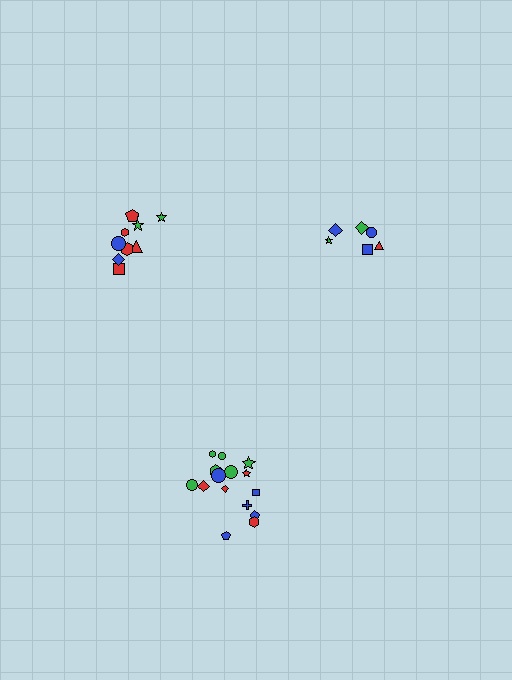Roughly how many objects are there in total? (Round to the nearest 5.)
Roughly 30 objects in total.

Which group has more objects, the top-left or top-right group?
The top-left group.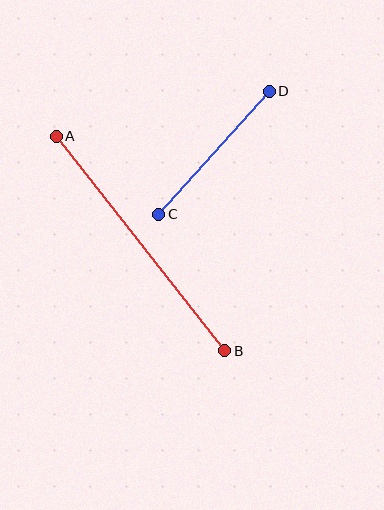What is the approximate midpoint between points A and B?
The midpoint is at approximately (141, 244) pixels.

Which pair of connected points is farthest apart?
Points A and B are farthest apart.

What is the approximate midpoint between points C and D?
The midpoint is at approximately (214, 153) pixels.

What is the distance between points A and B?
The distance is approximately 273 pixels.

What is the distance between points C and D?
The distance is approximately 165 pixels.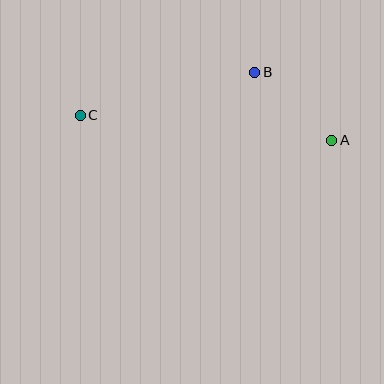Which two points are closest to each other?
Points A and B are closest to each other.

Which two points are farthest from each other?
Points A and C are farthest from each other.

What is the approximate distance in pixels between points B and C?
The distance between B and C is approximately 180 pixels.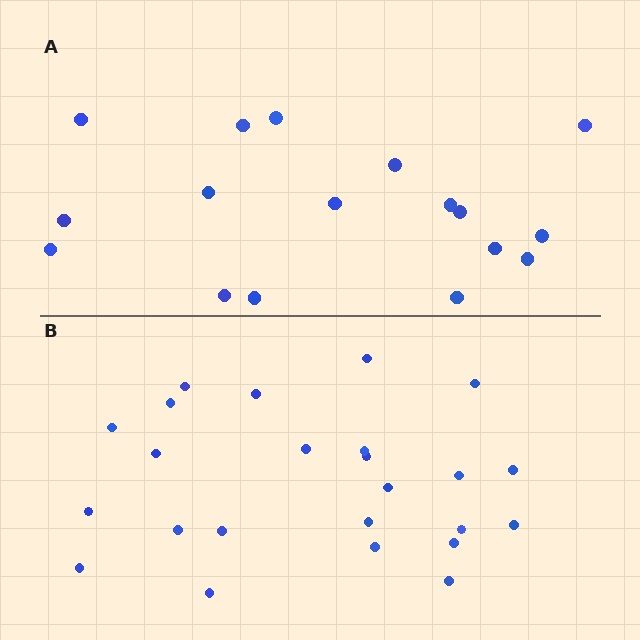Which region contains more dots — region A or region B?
Region B (the bottom region) has more dots.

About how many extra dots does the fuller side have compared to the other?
Region B has roughly 8 or so more dots than region A.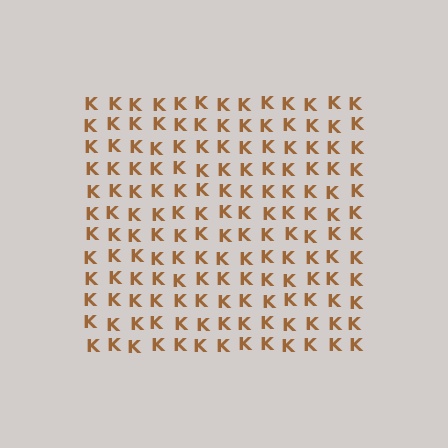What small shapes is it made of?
It is made of small letter K's.